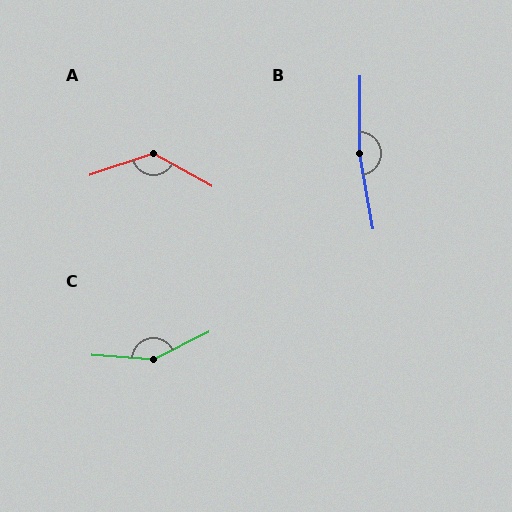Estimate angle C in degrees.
Approximately 149 degrees.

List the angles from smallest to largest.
A (132°), C (149°), B (170°).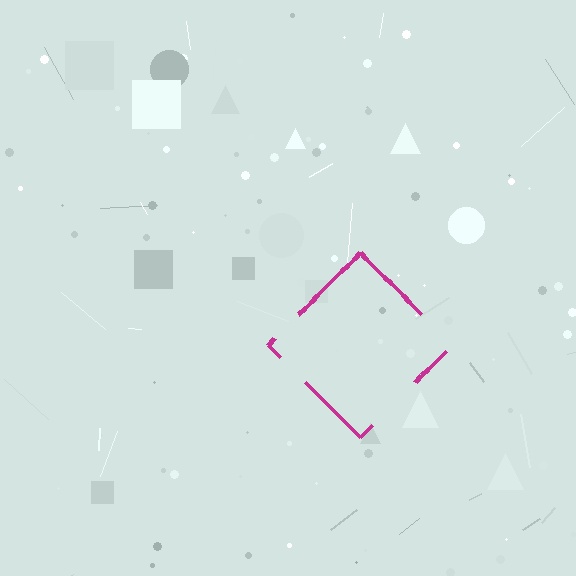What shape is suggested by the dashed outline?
The dashed outline suggests a diamond.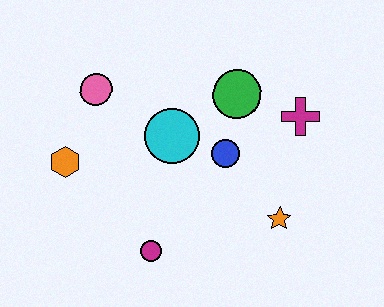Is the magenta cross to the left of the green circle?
No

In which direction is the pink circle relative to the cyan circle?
The pink circle is to the left of the cyan circle.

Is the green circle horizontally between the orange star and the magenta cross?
No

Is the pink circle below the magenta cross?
No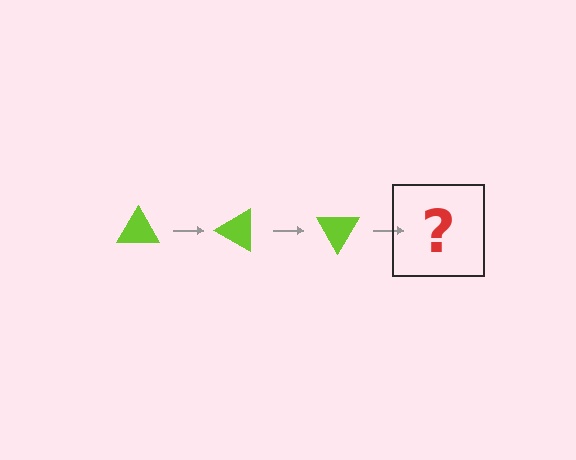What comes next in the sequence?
The next element should be a lime triangle rotated 90 degrees.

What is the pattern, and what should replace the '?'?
The pattern is that the triangle rotates 30 degrees each step. The '?' should be a lime triangle rotated 90 degrees.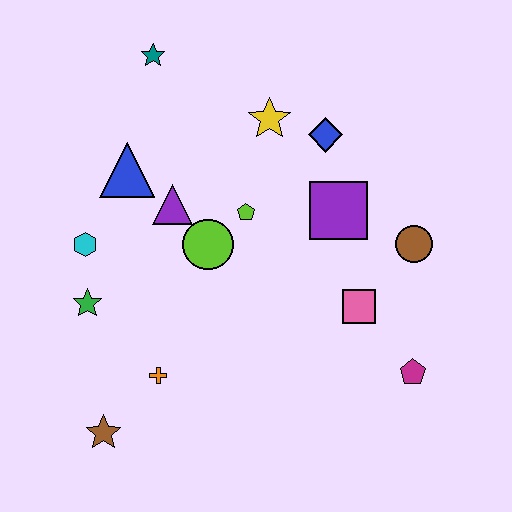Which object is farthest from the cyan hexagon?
The magenta pentagon is farthest from the cyan hexagon.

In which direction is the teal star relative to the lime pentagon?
The teal star is above the lime pentagon.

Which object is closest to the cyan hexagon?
The green star is closest to the cyan hexagon.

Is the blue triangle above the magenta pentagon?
Yes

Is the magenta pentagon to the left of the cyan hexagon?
No